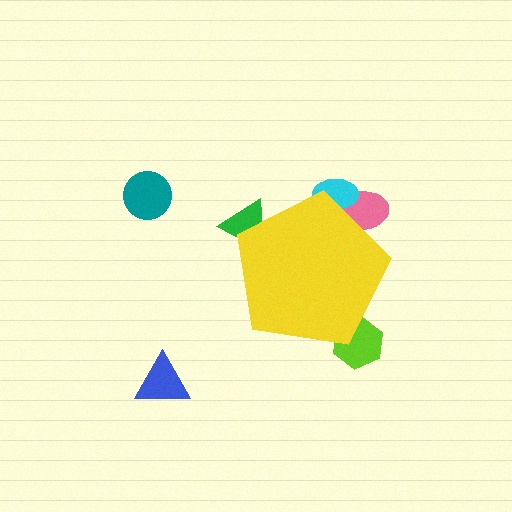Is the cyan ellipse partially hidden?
Yes, the cyan ellipse is partially hidden behind the yellow pentagon.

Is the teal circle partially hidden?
No, the teal circle is fully visible.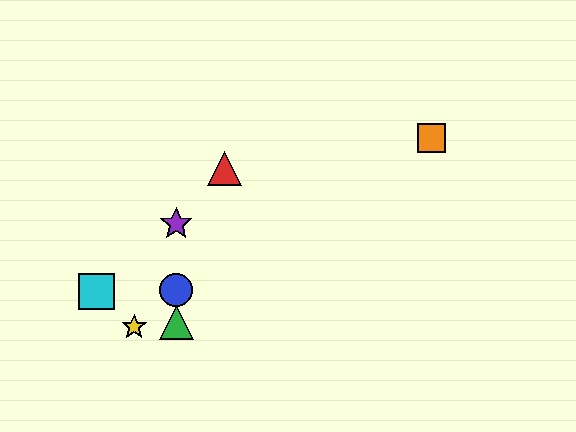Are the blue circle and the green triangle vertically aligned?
Yes, both are at x≈176.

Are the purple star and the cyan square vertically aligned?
No, the purple star is at x≈176 and the cyan square is at x≈96.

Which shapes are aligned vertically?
The blue circle, the green triangle, the purple star are aligned vertically.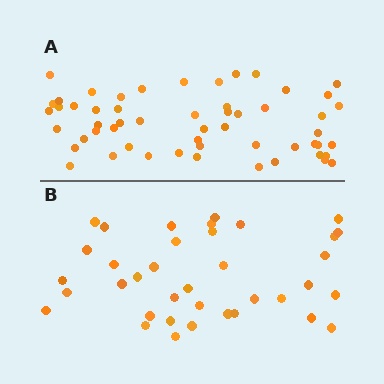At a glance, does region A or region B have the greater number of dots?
Region A (the top region) has more dots.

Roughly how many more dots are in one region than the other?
Region A has approximately 20 more dots than region B.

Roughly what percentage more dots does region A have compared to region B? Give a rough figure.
About 50% more.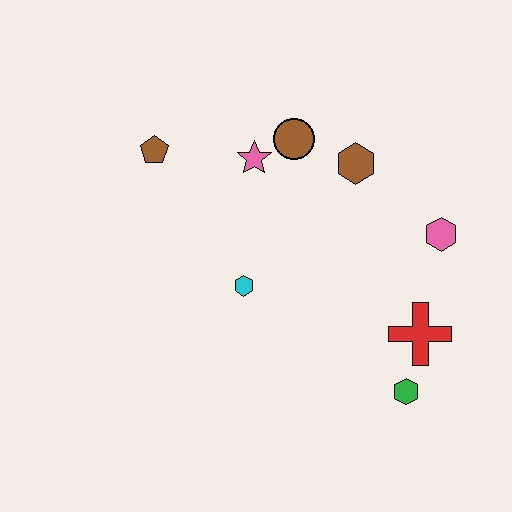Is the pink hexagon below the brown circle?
Yes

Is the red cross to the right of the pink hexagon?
No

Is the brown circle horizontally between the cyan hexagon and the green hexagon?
Yes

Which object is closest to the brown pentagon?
The pink star is closest to the brown pentagon.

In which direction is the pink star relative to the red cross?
The pink star is above the red cross.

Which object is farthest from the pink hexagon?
The brown pentagon is farthest from the pink hexagon.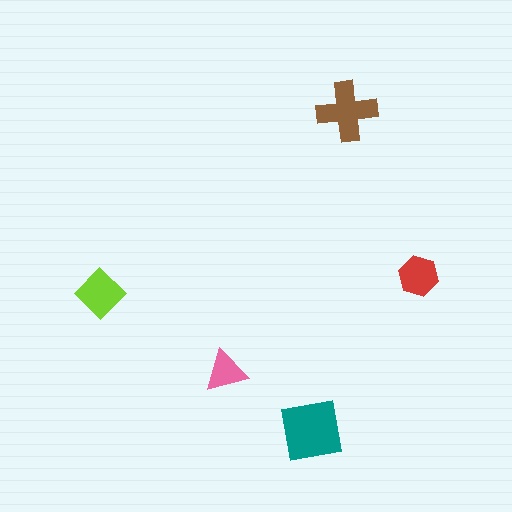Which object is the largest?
The teal square.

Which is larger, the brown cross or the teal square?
The teal square.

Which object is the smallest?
The pink triangle.